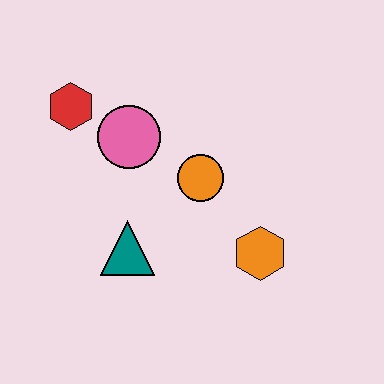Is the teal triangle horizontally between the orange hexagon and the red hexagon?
Yes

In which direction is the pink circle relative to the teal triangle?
The pink circle is above the teal triangle.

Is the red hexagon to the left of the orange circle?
Yes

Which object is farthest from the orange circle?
The red hexagon is farthest from the orange circle.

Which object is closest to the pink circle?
The red hexagon is closest to the pink circle.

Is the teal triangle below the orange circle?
Yes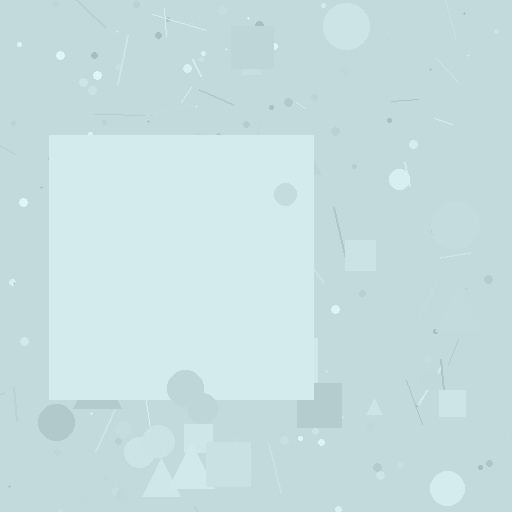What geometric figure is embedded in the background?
A square is embedded in the background.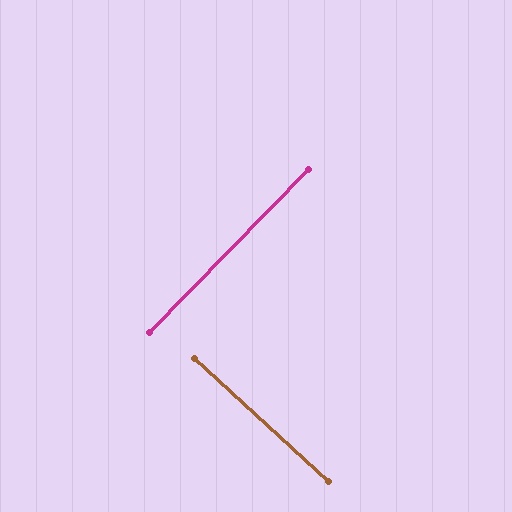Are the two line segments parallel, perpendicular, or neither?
Perpendicular — they meet at approximately 89°.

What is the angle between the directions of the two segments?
Approximately 89 degrees.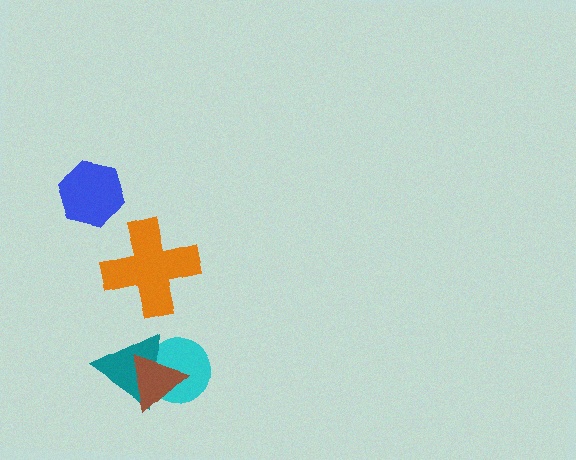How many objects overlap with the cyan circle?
2 objects overlap with the cyan circle.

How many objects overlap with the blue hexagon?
0 objects overlap with the blue hexagon.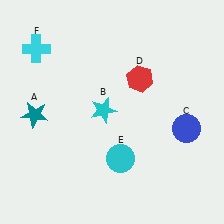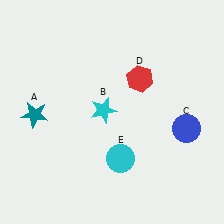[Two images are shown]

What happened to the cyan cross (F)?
The cyan cross (F) was removed in Image 2. It was in the top-left area of Image 1.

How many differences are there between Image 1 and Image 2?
There is 1 difference between the two images.